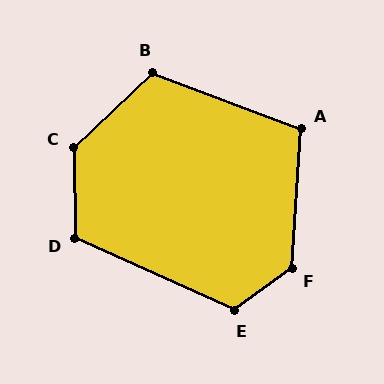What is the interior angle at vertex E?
Approximately 120 degrees (obtuse).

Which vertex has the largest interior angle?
C, at approximately 133 degrees.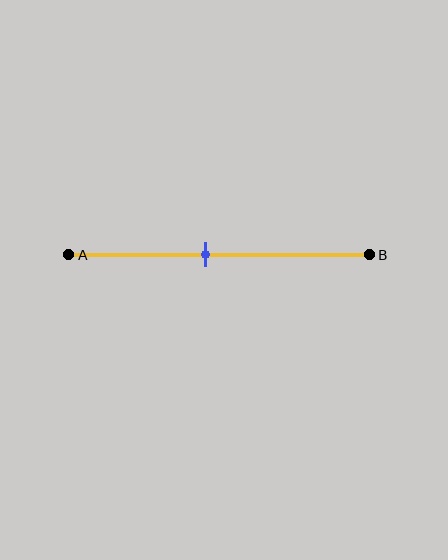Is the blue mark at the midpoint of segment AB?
No, the mark is at about 45% from A, not at the 50% midpoint.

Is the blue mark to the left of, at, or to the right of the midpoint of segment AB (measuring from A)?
The blue mark is to the left of the midpoint of segment AB.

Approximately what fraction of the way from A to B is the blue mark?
The blue mark is approximately 45% of the way from A to B.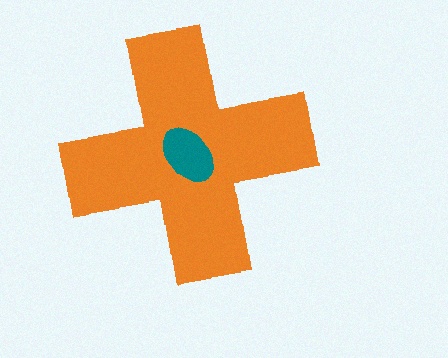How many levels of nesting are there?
2.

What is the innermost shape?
The teal ellipse.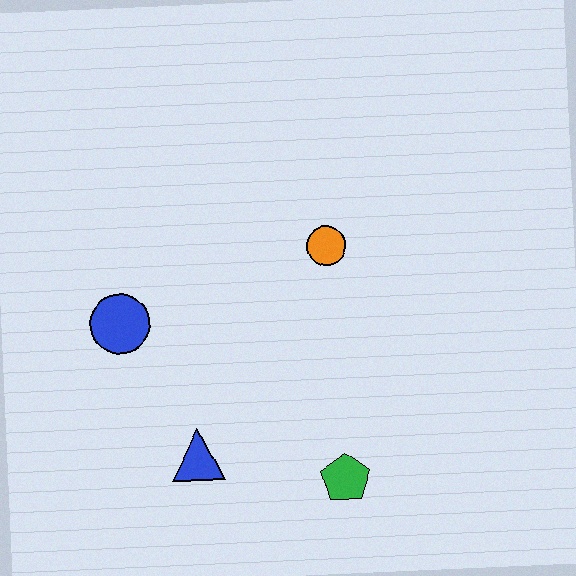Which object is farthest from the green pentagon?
The blue circle is farthest from the green pentagon.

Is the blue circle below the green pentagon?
No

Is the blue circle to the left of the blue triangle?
Yes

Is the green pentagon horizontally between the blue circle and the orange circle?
No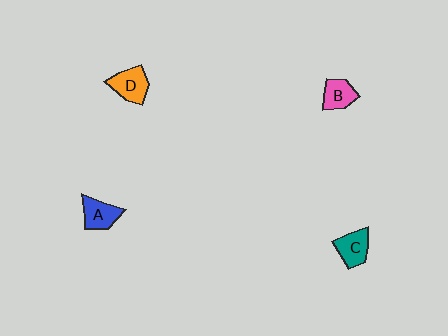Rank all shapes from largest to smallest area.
From largest to smallest: D (orange), C (teal), A (blue), B (pink).